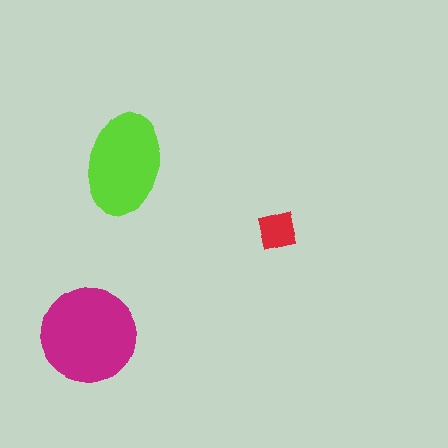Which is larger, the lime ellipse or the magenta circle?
The magenta circle.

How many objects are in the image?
There are 3 objects in the image.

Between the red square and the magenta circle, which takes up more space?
The magenta circle.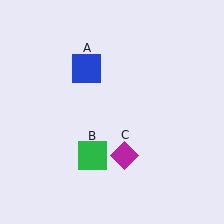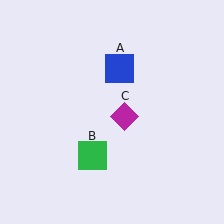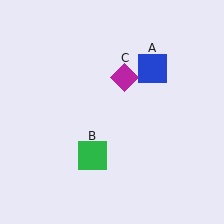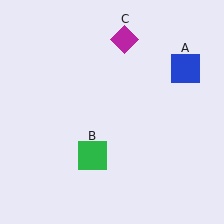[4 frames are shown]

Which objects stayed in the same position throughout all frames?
Green square (object B) remained stationary.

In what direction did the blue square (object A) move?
The blue square (object A) moved right.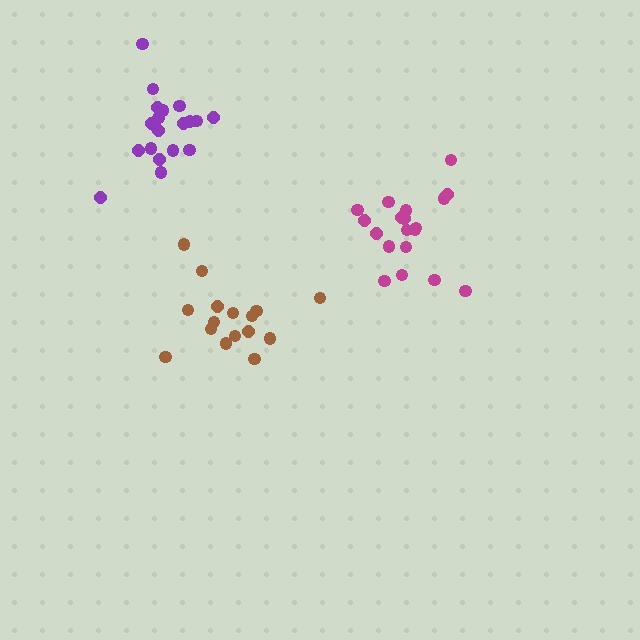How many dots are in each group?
Group 1: 19 dots, Group 2: 20 dots, Group 3: 16 dots (55 total).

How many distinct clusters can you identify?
There are 3 distinct clusters.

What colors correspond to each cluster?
The clusters are colored: magenta, purple, brown.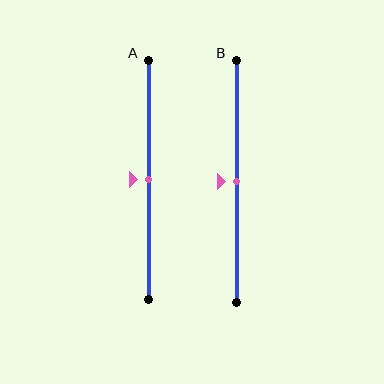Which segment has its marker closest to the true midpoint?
Segment A has its marker closest to the true midpoint.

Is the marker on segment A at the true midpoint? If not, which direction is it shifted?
Yes, the marker on segment A is at the true midpoint.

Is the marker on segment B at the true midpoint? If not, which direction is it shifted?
Yes, the marker on segment B is at the true midpoint.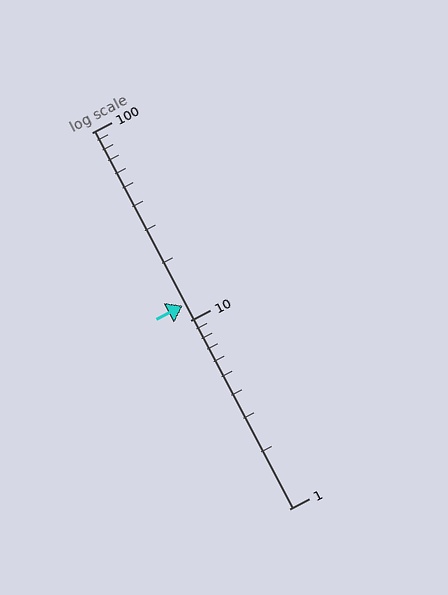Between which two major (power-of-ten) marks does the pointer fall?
The pointer is between 10 and 100.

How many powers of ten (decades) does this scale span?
The scale spans 2 decades, from 1 to 100.